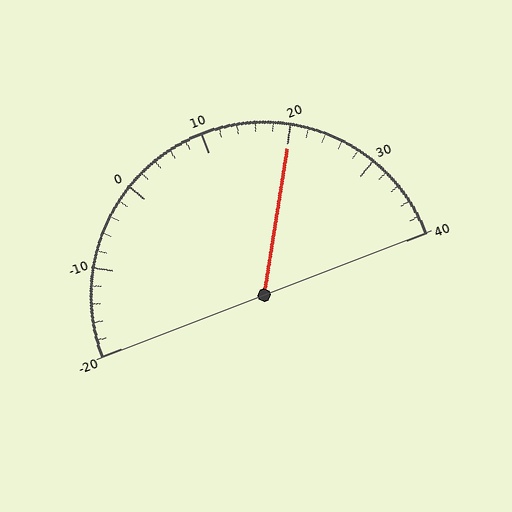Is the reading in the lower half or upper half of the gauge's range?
The reading is in the upper half of the range (-20 to 40).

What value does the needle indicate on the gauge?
The needle indicates approximately 20.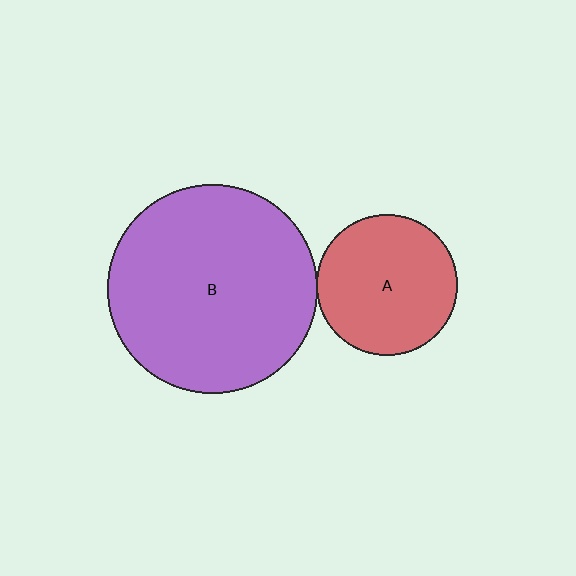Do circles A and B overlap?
Yes.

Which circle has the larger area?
Circle B (purple).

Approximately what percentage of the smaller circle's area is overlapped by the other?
Approximately 5%.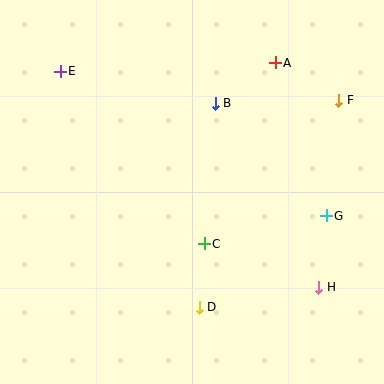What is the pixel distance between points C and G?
The distance between C and G is 125 pixels.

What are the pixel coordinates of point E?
Point E is at (60, 71).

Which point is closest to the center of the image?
Point C at (204, 244) is closest to the center.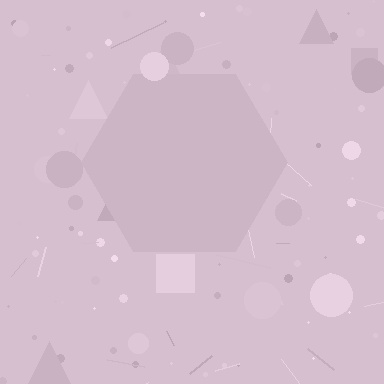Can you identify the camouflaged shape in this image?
The camouflaged shape is a hexagon.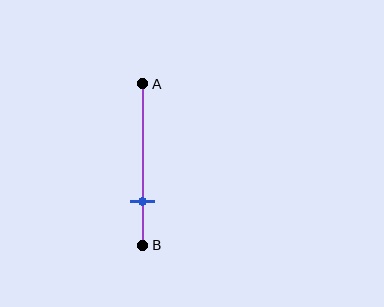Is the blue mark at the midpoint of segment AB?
No, the mark is at about 75% from A, not at the 50% midpoint.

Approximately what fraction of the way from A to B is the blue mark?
The blue mark is approximately 75% of the way from A to B.